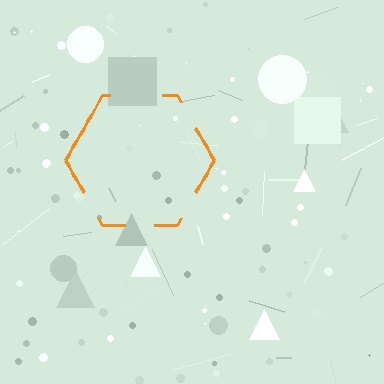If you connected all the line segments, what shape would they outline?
They would outline a hexagon.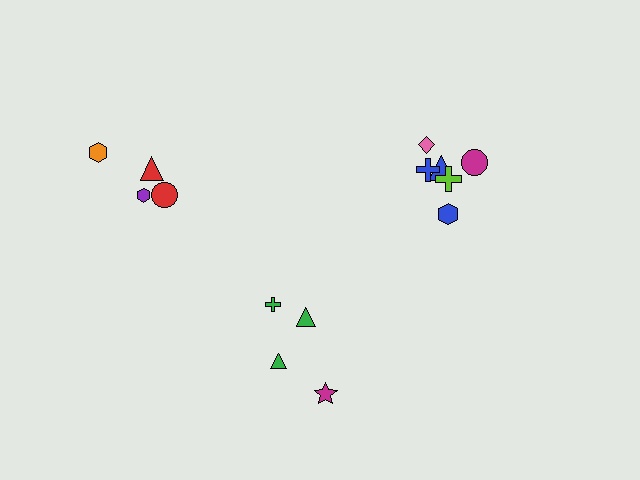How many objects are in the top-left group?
There are 4 objects.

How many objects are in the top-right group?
There are 6 objects.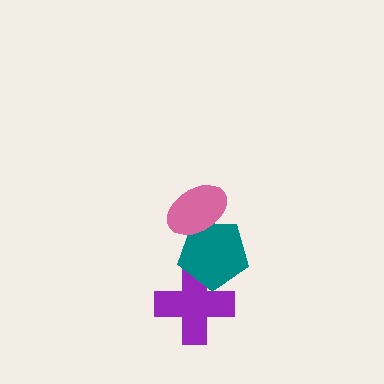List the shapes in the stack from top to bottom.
From top to bottom: the pink ellipse, the teal pentagon, the purple cross.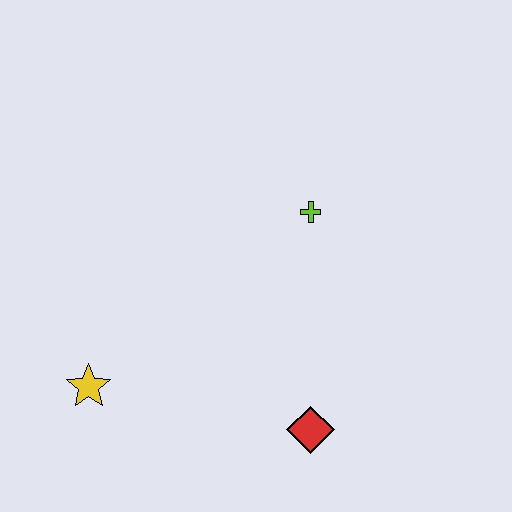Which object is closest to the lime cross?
The red diamond is closest to the lime cross.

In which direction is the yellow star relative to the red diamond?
The yellow star is to the left of the red diamond.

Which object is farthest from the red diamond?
The yellow star is farthest from the red diamond.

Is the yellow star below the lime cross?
Yes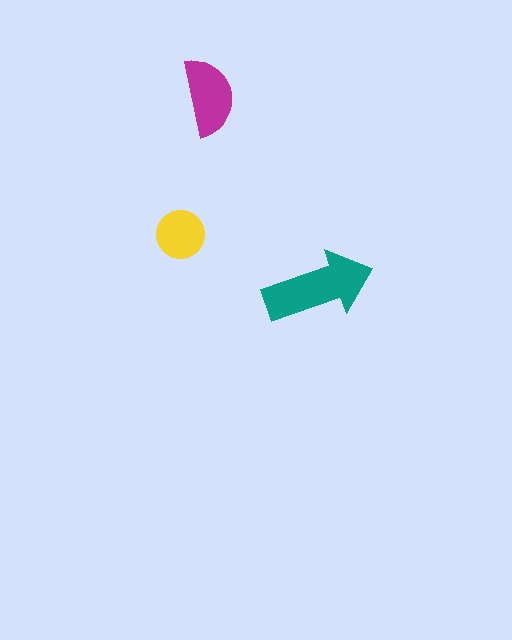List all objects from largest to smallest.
The teal arrow, the magenta semicircle, the yellow circle.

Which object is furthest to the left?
The yellow circle is leftmost.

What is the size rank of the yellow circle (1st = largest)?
3rd.